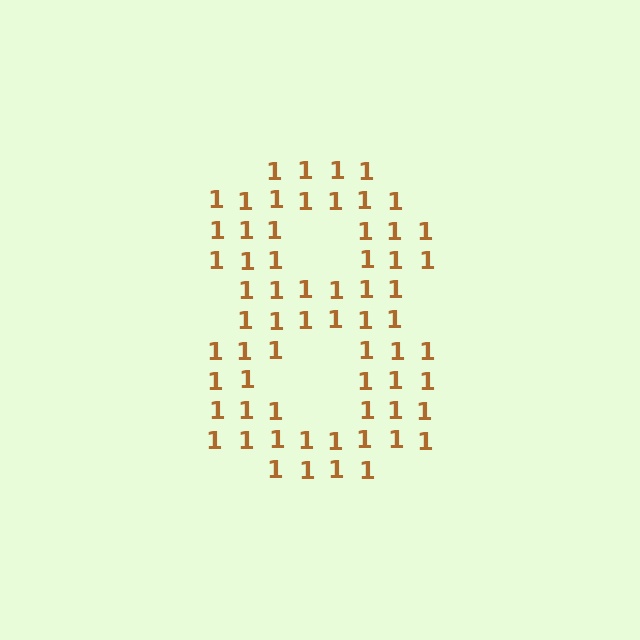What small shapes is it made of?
It is made of small digit 1's.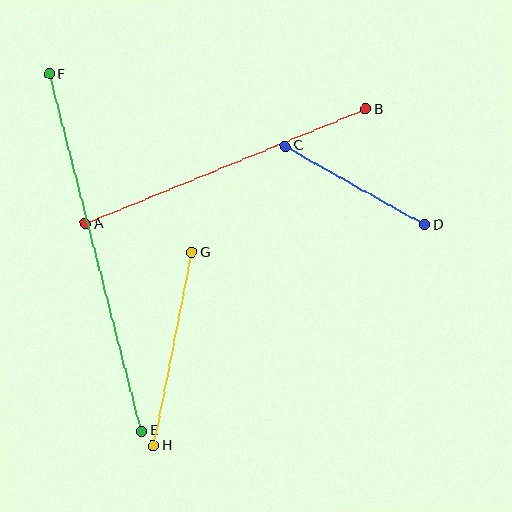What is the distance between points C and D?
The distance is approximately 160 pixels.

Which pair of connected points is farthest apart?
Points E and F are farthest apart.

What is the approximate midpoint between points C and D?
The midpoint is at approximately (355, 185) pixels.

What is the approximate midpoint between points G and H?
The midpoint is at approximately (173, 349) pixels.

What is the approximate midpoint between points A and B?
The midpoint is at approximately (226, 166) pixels.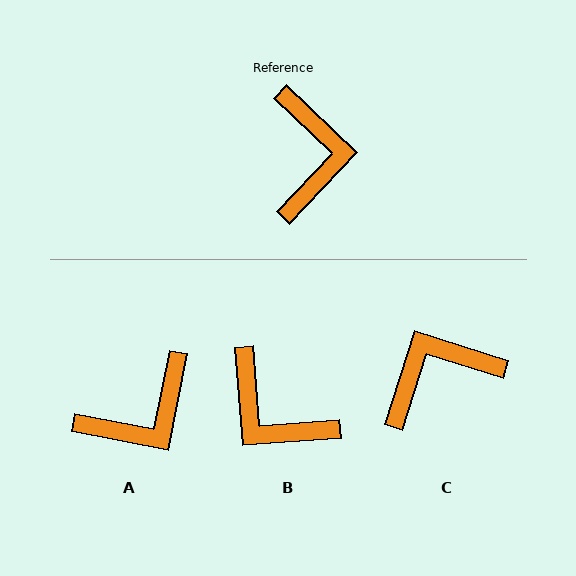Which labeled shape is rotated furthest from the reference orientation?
B, about 132 degrees away.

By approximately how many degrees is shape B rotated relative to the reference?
Approximately 132 degrees clockwise.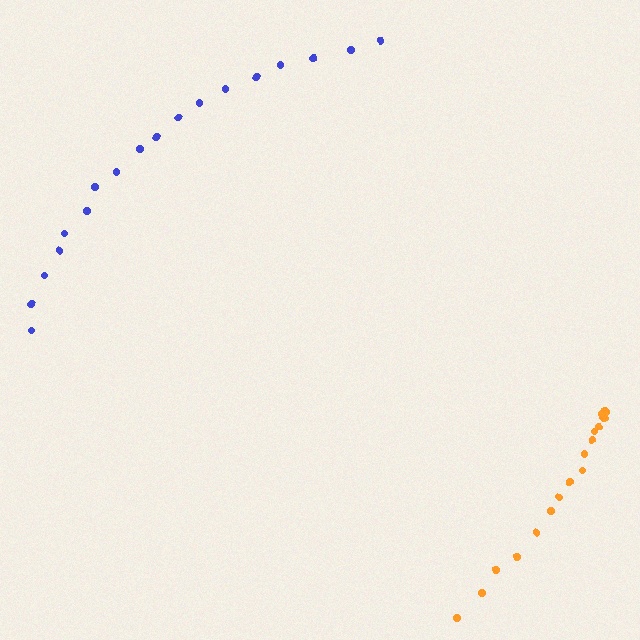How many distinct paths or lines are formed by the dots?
There are 2 distinct paths.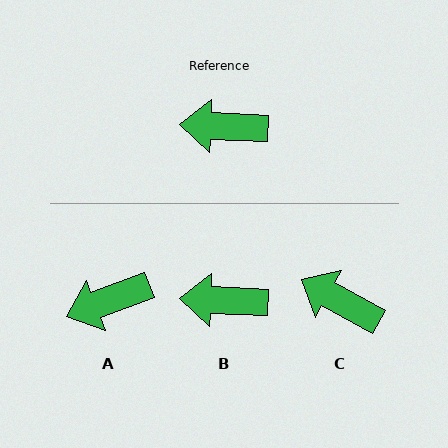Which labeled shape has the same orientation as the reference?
B.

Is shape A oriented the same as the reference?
No, it is off by about 23 degrees.